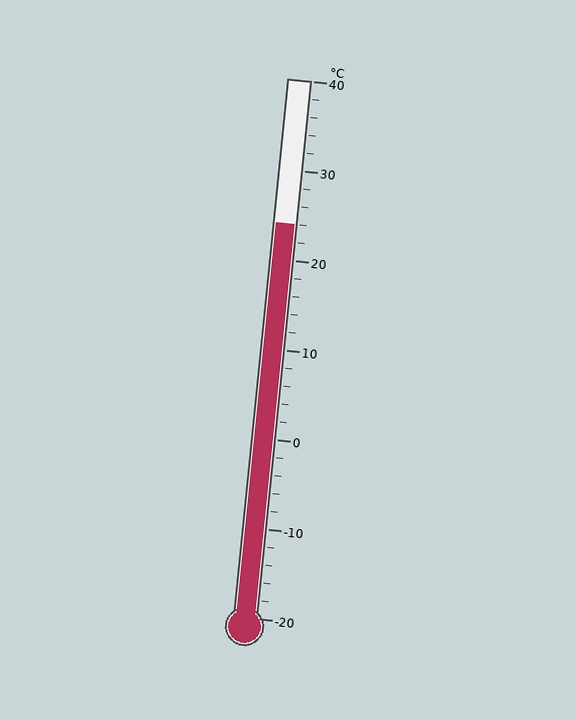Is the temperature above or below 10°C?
The temperature is above 10°C.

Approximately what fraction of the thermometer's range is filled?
The thermometer is filled to approximately 75% of its range.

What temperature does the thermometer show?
The thermometer shows approximately 24°C.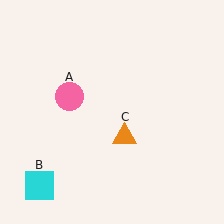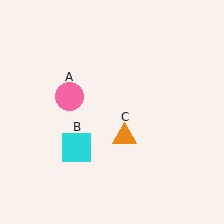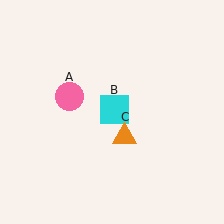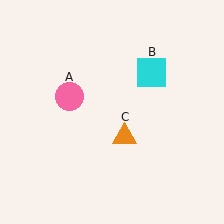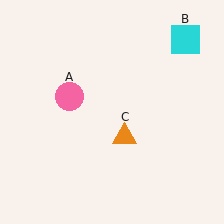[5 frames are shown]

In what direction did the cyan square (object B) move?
The cyan square (object B) moved up and to the right.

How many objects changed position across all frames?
1 object changed position: cyan square (object B).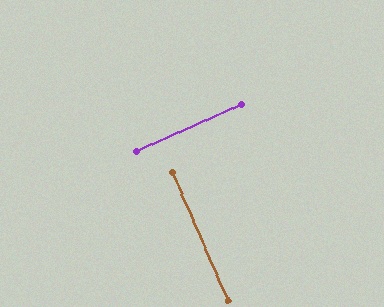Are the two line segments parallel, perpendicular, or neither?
Perpendicular — they meet at approximately 89°.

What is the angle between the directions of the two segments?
Approximately 89 degrees.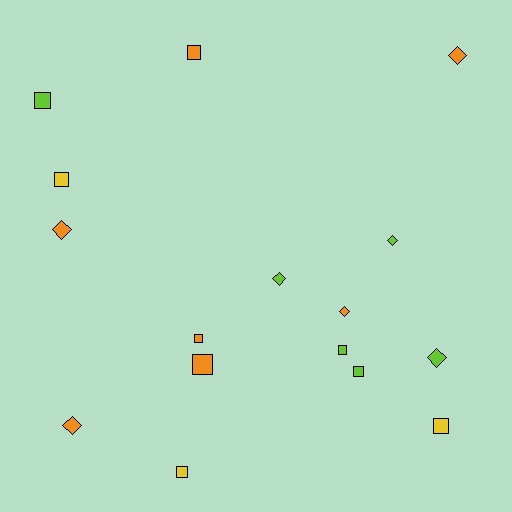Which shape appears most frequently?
Square, with 9 objects.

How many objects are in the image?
There are 16 objects.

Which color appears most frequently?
Orange, with 7 objects.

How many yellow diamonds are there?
There are no yellow diamonds.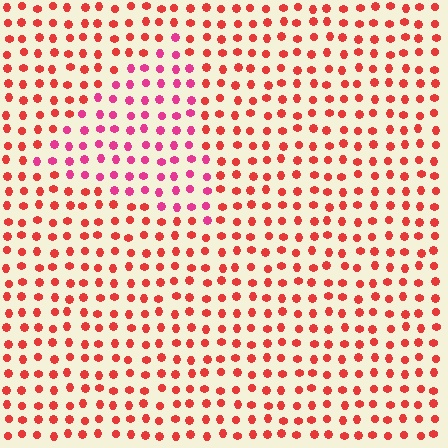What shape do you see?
I see a triangle.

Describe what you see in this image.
The image is filled with small red elements in a uniform arrangement. A triangle-shaped region is visible where the elements are tinted to a slightly different hue, forming a subtle color boundary.